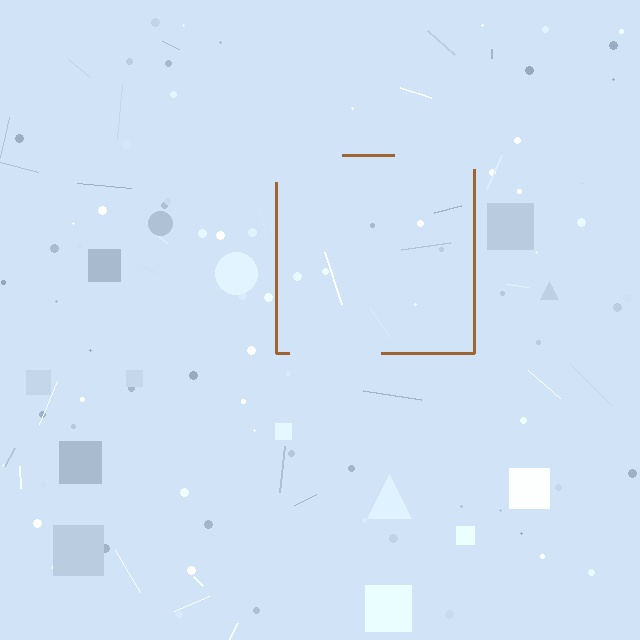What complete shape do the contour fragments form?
The contour fragments form a square.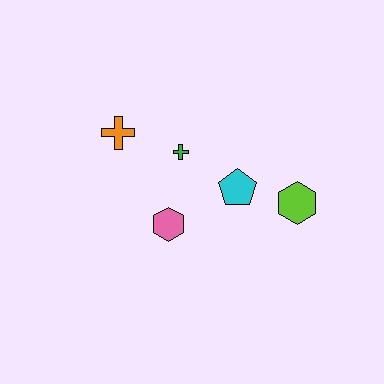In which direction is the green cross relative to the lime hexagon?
The green cross is to the left of the lime hexagon.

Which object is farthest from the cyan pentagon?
The orange cross is farthest from the cyan pentagon.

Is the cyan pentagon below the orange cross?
Yes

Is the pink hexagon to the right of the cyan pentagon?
No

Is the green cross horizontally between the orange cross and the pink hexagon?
No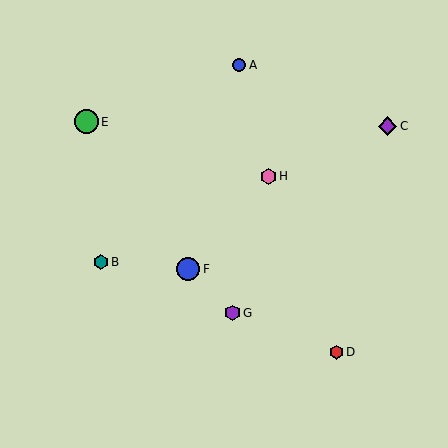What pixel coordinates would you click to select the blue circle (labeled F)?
Click at (188, 269) to select the blue circle F.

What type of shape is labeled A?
Shape A is a blue circle.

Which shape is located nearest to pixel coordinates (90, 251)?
The teal hexagon (labeled B) at (101, 262) is nearest to that location.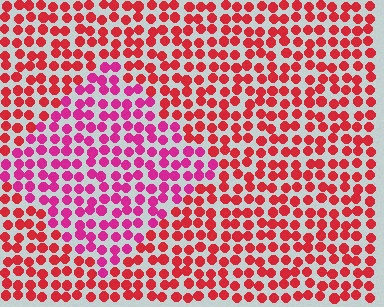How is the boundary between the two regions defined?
The boundary is defined purely by a slight shift in hue (about 32 degrees). Spacing, size, and orientation are identical on both sides.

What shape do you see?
I see a diamond.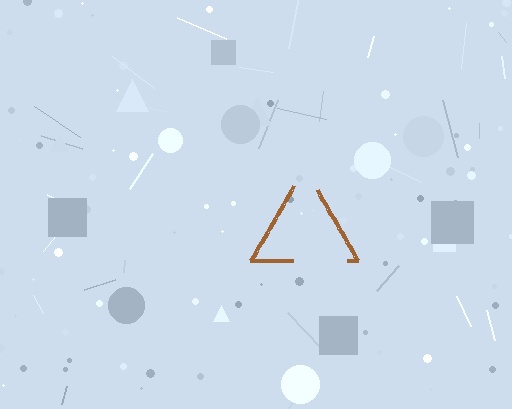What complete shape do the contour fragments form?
The contour fragments form a triangle.